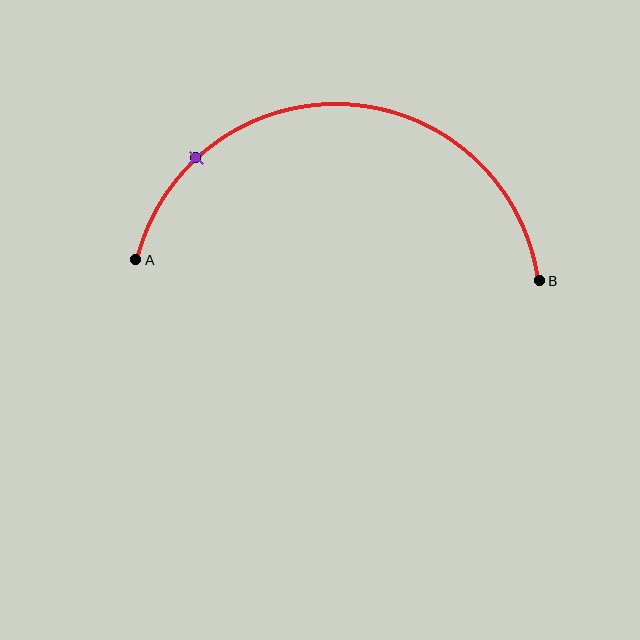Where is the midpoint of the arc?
The arc midpoint is the point on the curve farthest from the straight line joining A and B. It sits above that line.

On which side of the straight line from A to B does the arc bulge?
The arc bulges above the straight line connecting A and B.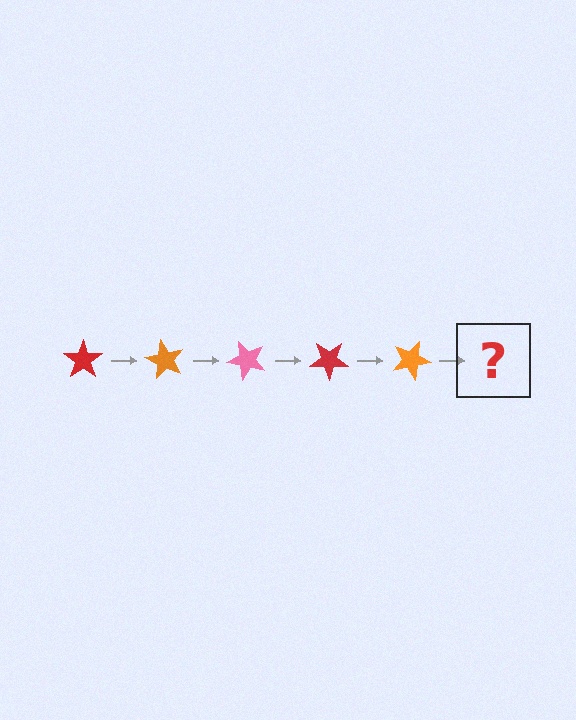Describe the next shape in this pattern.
It should be a pink star, rotated 300 degrees from the start.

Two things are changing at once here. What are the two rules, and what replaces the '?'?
The two rules are that it rotates 60 degrees each step and the color cycles through red, orange, and pink. The '?' should be a pink star, rotated 300 degrees from the start.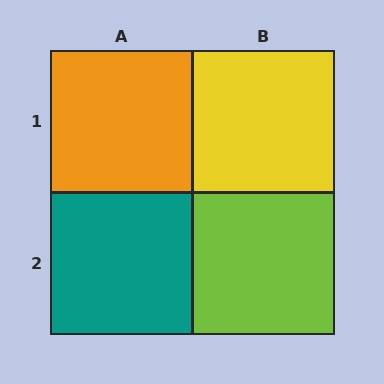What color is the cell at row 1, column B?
Yellow.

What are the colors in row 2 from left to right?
Teal, lime.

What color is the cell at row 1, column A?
Orange.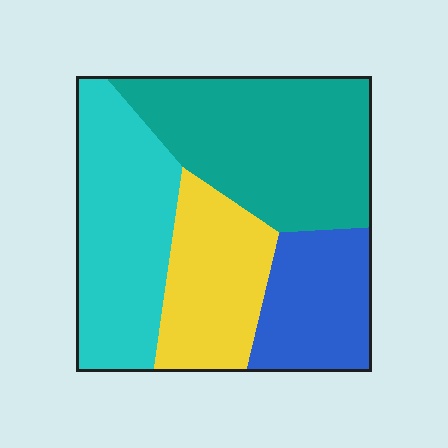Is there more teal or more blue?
Teal.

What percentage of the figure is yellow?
Yellow covers 20% of the figure.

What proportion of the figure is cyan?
Cyan takes up about one quarter (1/4) of the figure.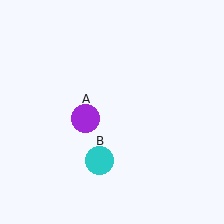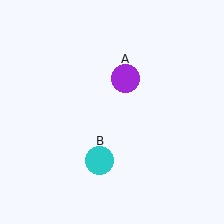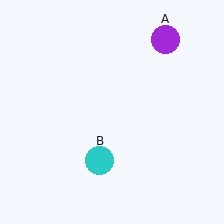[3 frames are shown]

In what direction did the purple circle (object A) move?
The purple circle (object A) moved up and to the right.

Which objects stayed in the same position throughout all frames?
Cyan circle (object B) remained stationary.